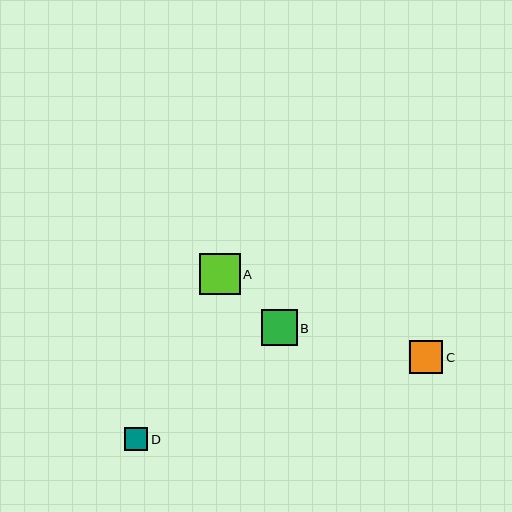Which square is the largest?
Square A is the largest with a size of approximately 41 pixels.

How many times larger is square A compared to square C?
Square A is approximately 1.2 times the size of square C.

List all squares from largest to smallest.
From largest to smallest: A, B, C, D.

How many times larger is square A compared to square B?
Square A is approximately 1.2 times the size of square B.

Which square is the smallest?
Square D is the smallest with a size of approximately 23 pixels.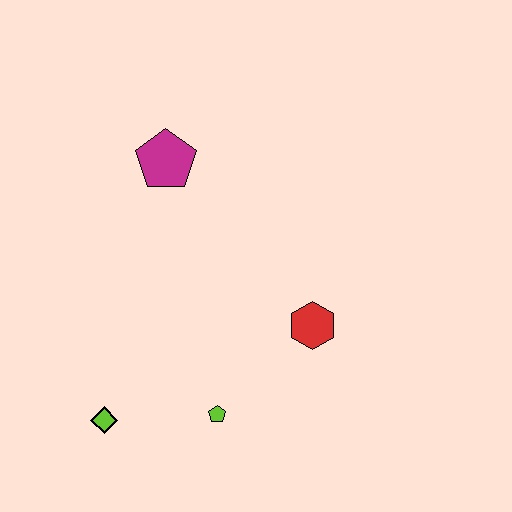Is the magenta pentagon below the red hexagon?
No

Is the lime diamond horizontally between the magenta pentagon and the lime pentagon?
No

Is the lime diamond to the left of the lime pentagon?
Yes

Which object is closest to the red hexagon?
The lime pentagon is closest to the red hexagon.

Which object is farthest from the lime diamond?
The magenta pentagon is farthest from the lime diamond.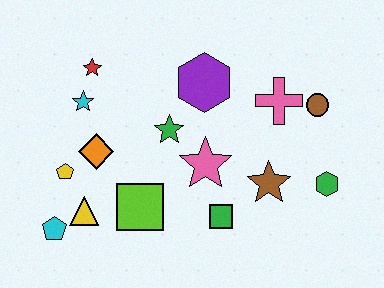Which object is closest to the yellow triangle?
The cyan pentagon is closest to the yellow triangle.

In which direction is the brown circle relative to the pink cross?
The brown circle is to the right of the pink cross.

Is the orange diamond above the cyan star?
No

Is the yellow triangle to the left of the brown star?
Yes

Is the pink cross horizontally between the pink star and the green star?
No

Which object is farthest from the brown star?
The cyan pentagon is farthest from the brown star.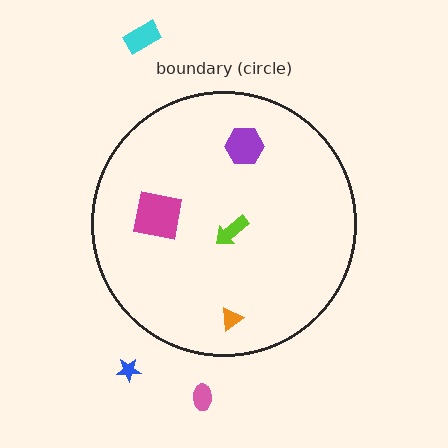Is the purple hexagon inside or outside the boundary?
Inside.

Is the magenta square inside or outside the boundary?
Inside.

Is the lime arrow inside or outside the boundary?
Inside.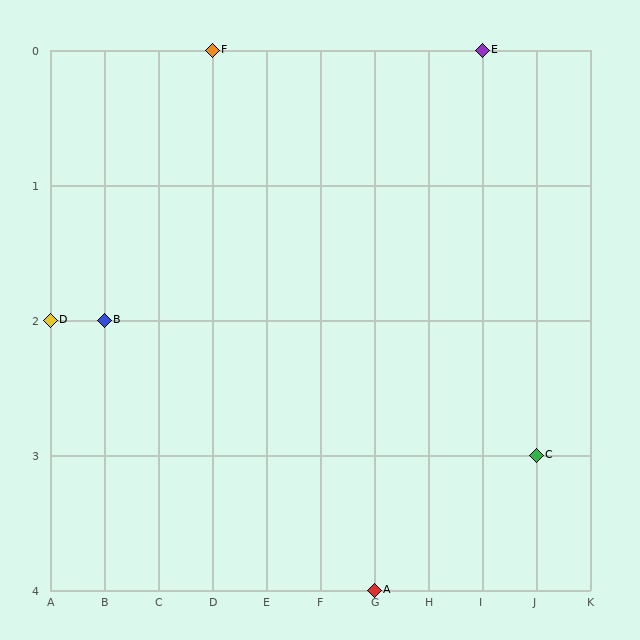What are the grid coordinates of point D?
Point D is at grid coordinates (A, 2).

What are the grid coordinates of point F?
Point F is at grid coordinates (D, 0).